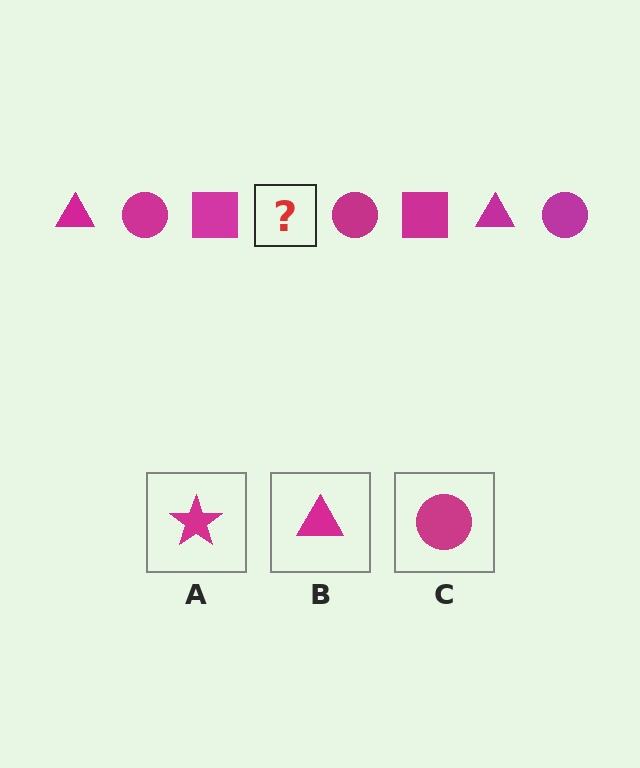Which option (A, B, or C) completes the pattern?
B.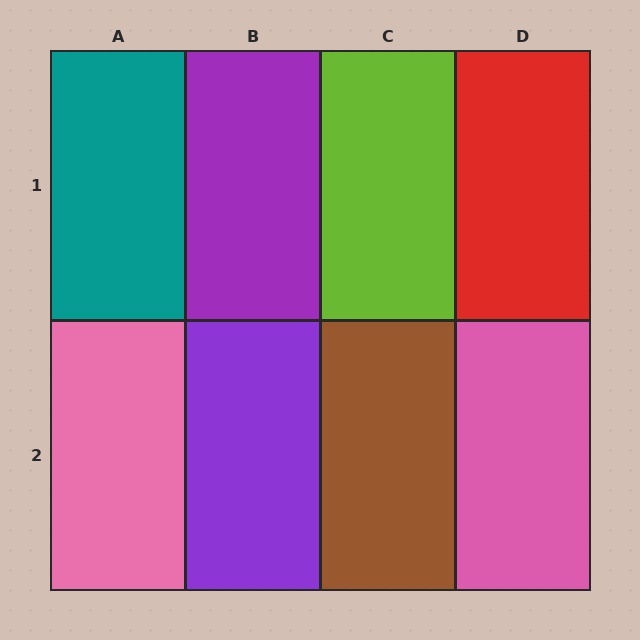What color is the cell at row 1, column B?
Purple.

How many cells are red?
1 cell is red.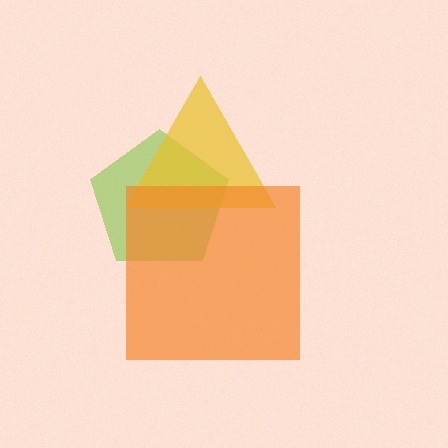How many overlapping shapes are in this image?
There are 3 overlapping shapes in the image.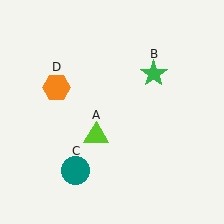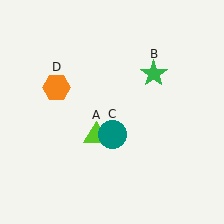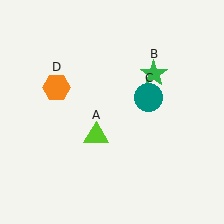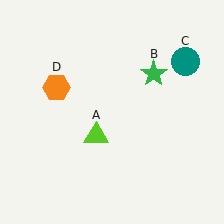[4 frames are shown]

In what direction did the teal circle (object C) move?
The teal circle (object C) moved up and to the right.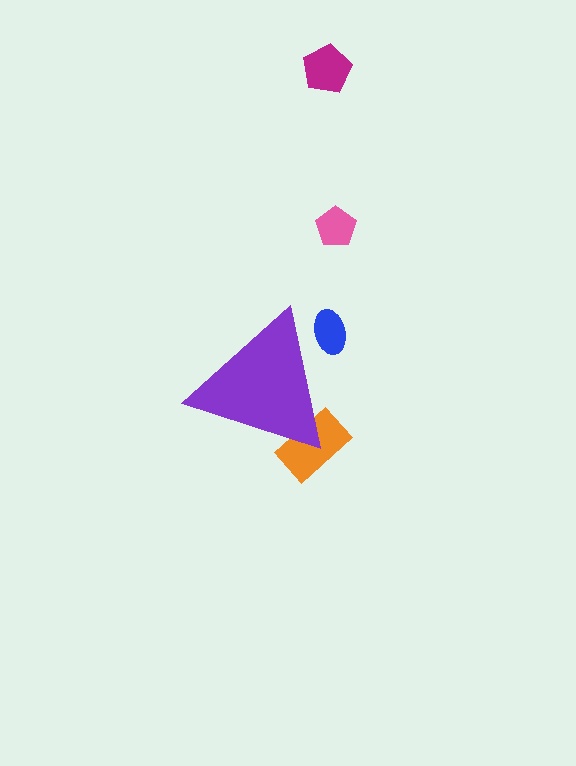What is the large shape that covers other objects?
A purple triangle.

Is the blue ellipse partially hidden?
Yes, the blue ellipse is partially hidden behind the purple triangle.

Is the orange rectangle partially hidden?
Yes, the orange rectangle is partially hidden behind the purple triangle.